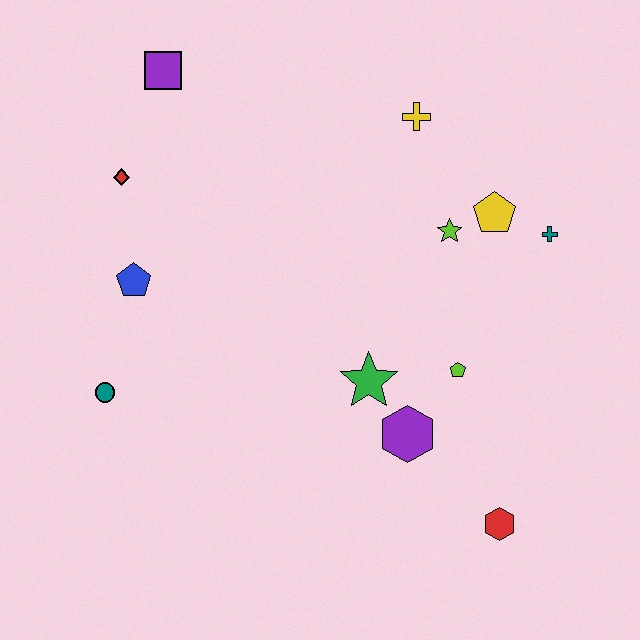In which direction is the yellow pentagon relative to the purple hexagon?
The yellow pentagon is above the purple hexagon.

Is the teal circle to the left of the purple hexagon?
Yes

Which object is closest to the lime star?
The yellow pentagon is closest to the lime star.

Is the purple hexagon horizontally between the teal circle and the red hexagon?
Yes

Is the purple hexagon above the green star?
No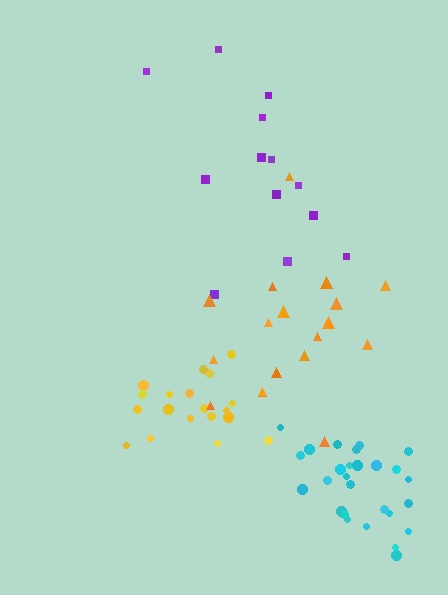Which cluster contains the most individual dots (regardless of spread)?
Cyan (28).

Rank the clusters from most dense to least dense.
yellow, cyan, orange, purple.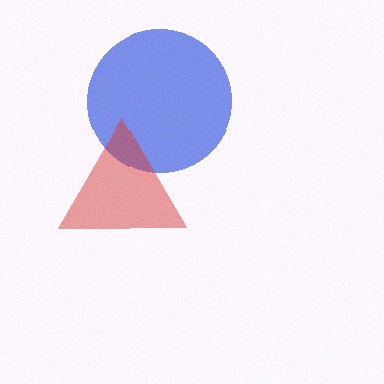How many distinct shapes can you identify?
There are 2 distinct shapes: a blue circle, a red triangle.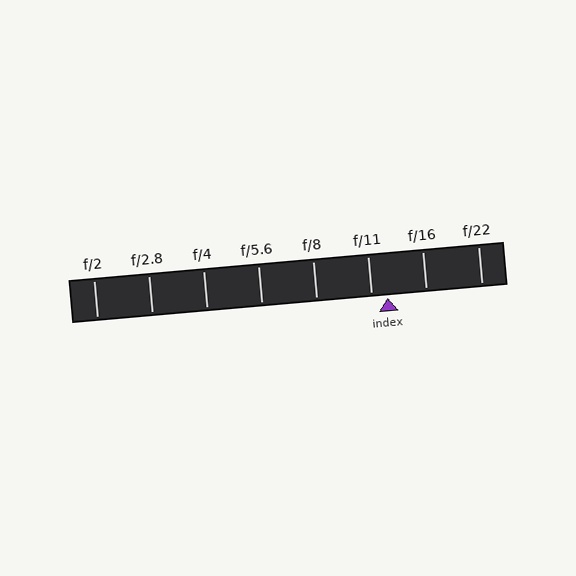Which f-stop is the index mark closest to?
The index mark is closest to f/11.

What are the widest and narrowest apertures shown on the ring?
The widest aperture shown is f/2 and the narrowest is f/22.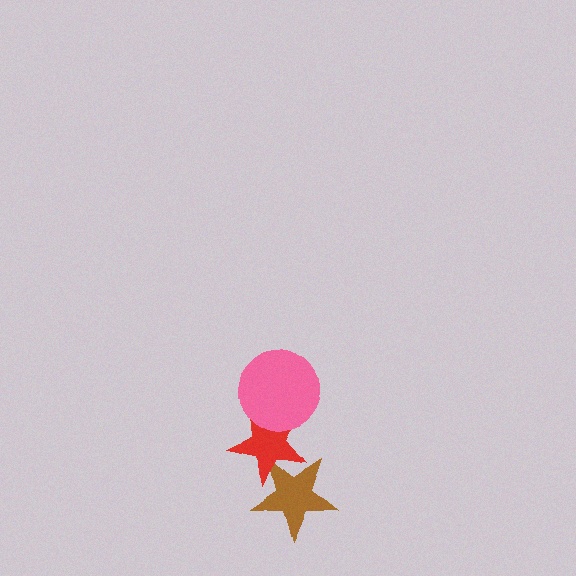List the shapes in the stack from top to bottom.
From top to bottom: the pink circle, the red star, the brown star.